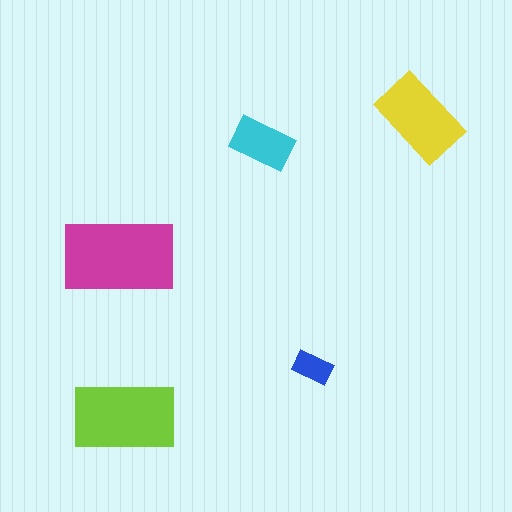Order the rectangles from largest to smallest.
the magenta one, the lime one, the yellow one, the cyan one, the blue one.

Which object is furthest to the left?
The magenta rectangle is leftmost.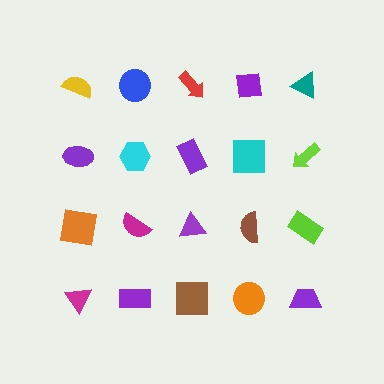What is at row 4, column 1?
A magenta triangle.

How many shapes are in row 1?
5 shapes.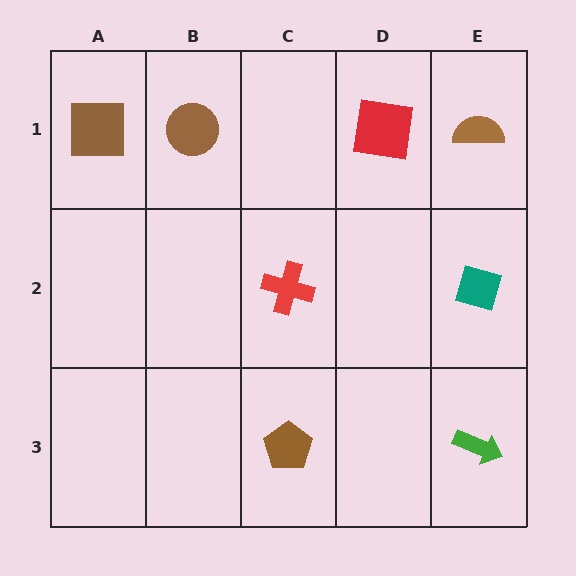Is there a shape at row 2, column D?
No, that cell is empty.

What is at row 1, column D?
A red square.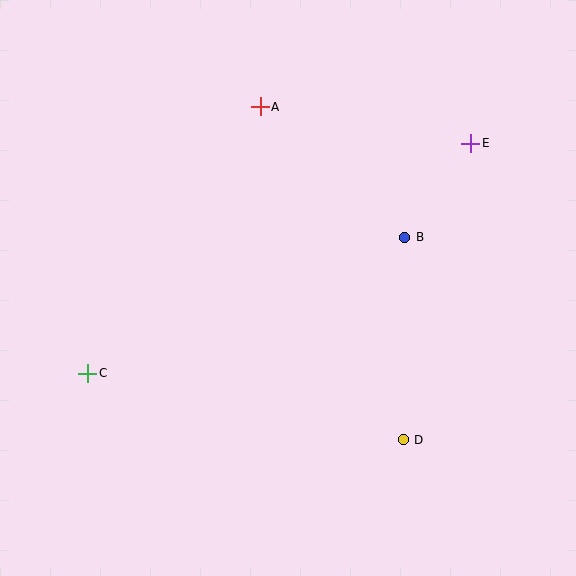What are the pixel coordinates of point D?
Point D is at (403, 440).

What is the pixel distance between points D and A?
The distance between D and A is 362 pixels.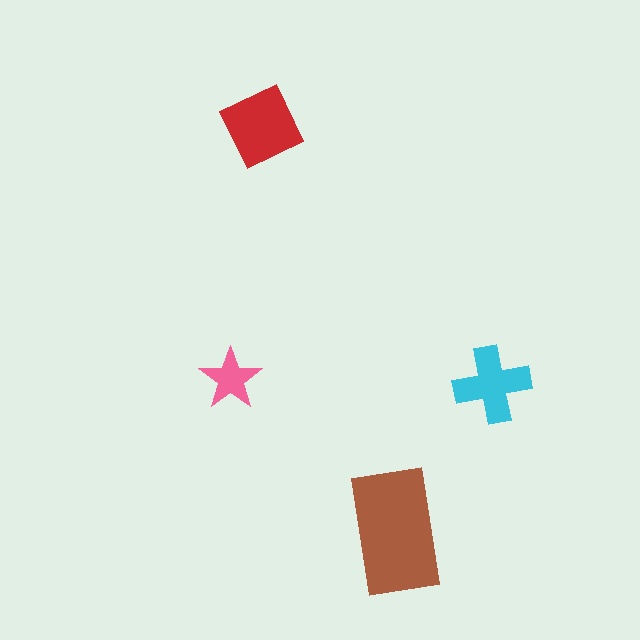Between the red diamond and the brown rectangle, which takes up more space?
The brown rectangle.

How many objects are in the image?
There are 4 objects in the image.